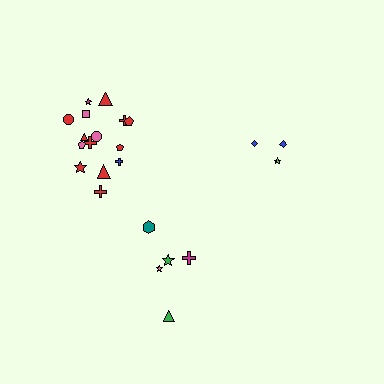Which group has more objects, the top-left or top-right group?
The top-left group.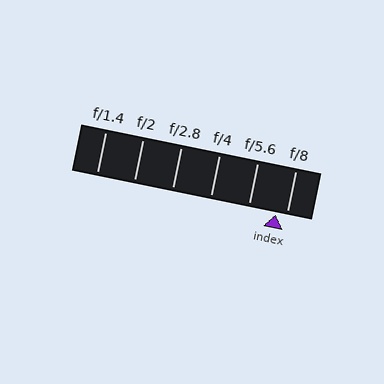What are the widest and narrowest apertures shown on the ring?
The widest aperture shown is f/1.4 and the narrowest is f/8.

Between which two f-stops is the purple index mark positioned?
The index mark is between f/5.6 and f/8.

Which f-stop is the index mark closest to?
The index mark is closest to f/8.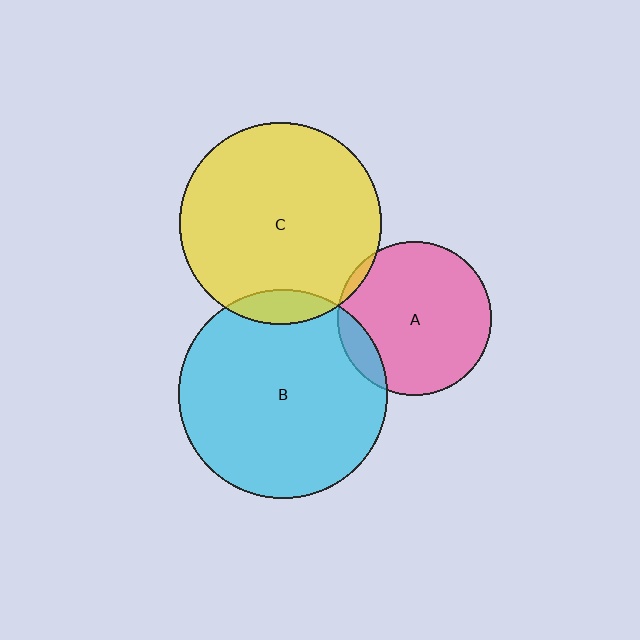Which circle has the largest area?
Circle B (cyan).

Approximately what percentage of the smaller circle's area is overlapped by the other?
Approximately 10%.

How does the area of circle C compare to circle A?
Approximately 1.7 times.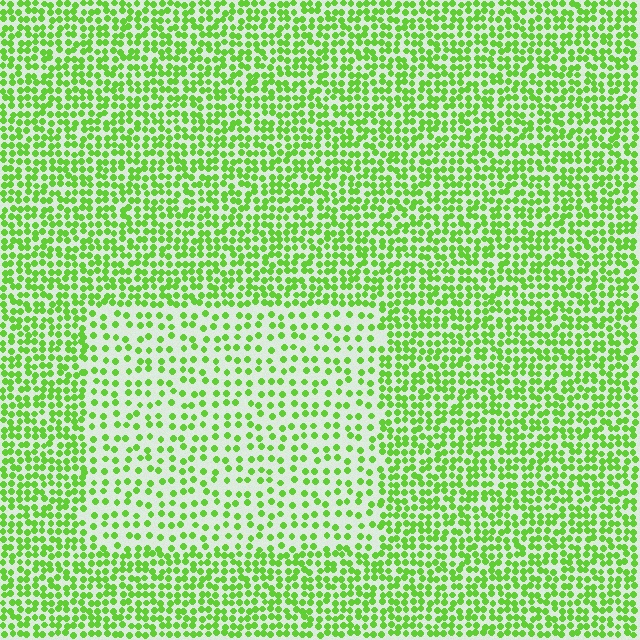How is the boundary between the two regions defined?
The boundary is defined by a change in element density (approximately 2.0x ratio). All elements are the same color, size, and shape.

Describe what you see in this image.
The image contains small lime elements arranged at two different densities. A rectangle-shaped region is visible where the elements are less densely packed than the surrounding area.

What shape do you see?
I see a rectangle.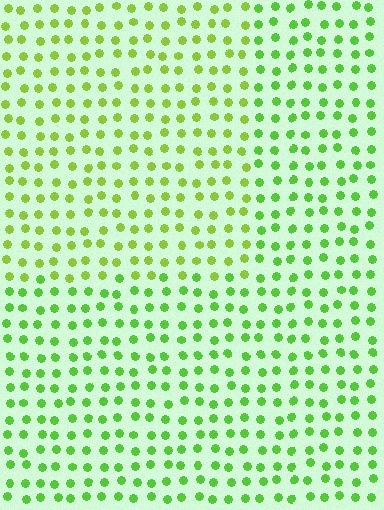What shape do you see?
I see a rectangle.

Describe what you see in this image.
The image is filled with small lime elements in a uniform arrangement. A rectangle-shaped region is visible where the elements are tinted to a slightly different hue, forming a subtle color boundary.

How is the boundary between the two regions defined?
The boundary is defined purely by a slight shift in hue (about 23 degrees). Spacing, size, and orientation are identical on both sides.